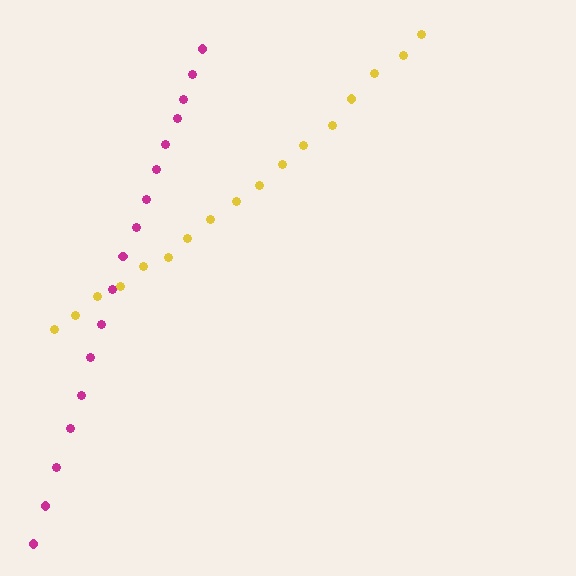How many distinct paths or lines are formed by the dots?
There are 2 distinct paths.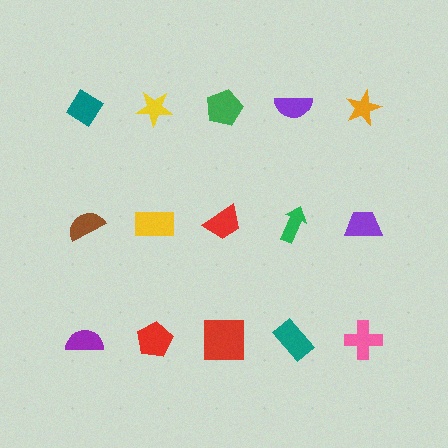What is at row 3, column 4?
A teal rectangle.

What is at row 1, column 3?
A green pentagon.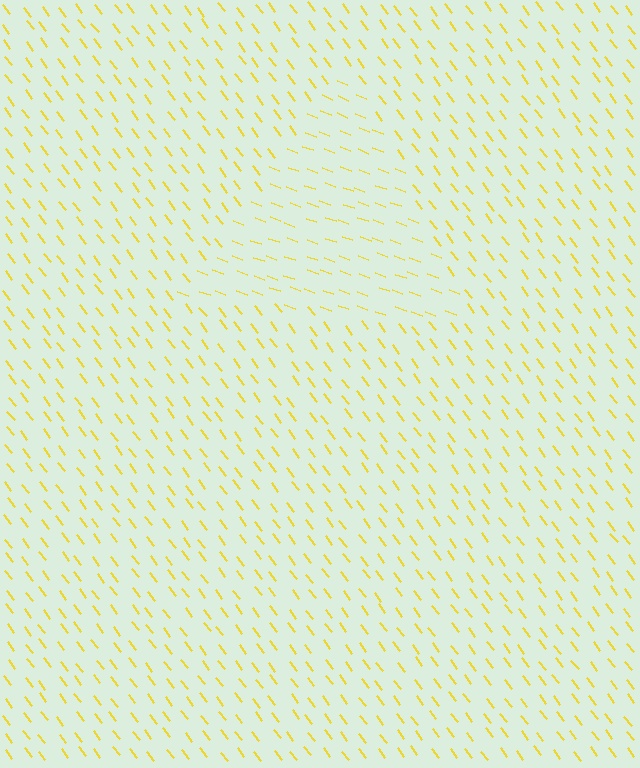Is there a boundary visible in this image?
Yes, there is a texture boundary formed by a change in line orientation.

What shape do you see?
I see a triangle.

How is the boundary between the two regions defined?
The boundary is defined purely by a change in line orientation (approximately 32 degrees difference). All lines are the same color and thickness.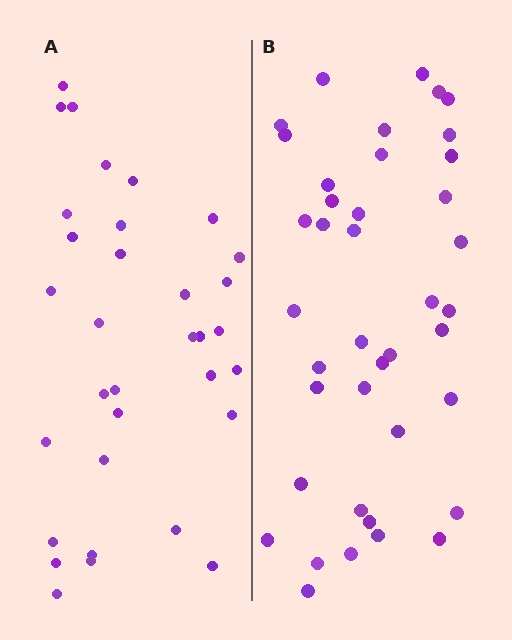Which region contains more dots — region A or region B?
Region B (the right region) has more dots.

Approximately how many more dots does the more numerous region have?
Region B has roughly 8 or so more dots than region A.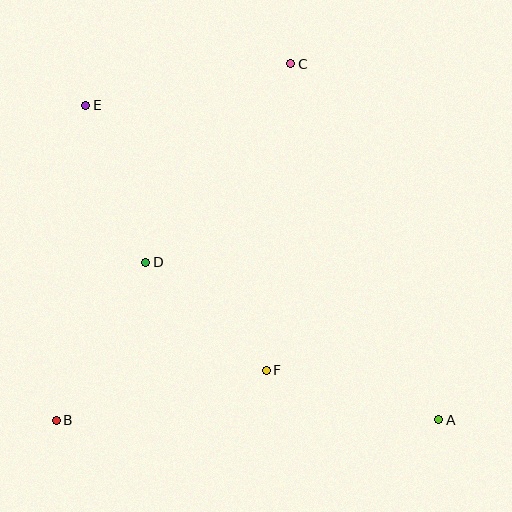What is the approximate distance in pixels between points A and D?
The distance between A and D is approximately 332 pixels.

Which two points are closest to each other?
Points D and F are closest to each other.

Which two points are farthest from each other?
Points A and E are farthest from each other.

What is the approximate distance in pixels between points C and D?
The distance between C and D is approximately 245 pixels.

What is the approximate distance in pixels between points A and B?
The distance between A and B is approximately 382 pixels.